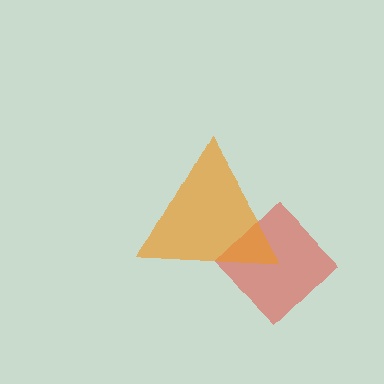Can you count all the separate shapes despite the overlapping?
Yes, there are 2 separate shapes.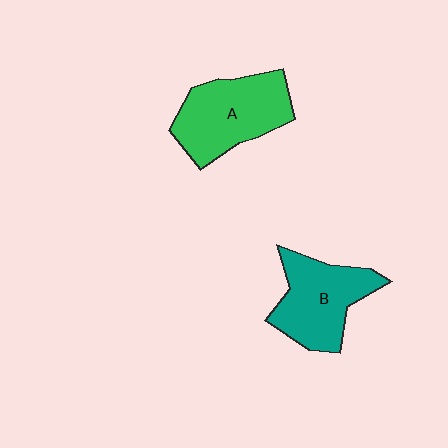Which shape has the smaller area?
Shape B (teal).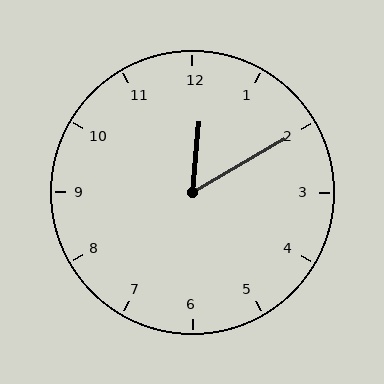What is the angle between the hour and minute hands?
Approximately 55 degrees.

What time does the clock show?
12:10.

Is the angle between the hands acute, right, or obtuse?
It is acute.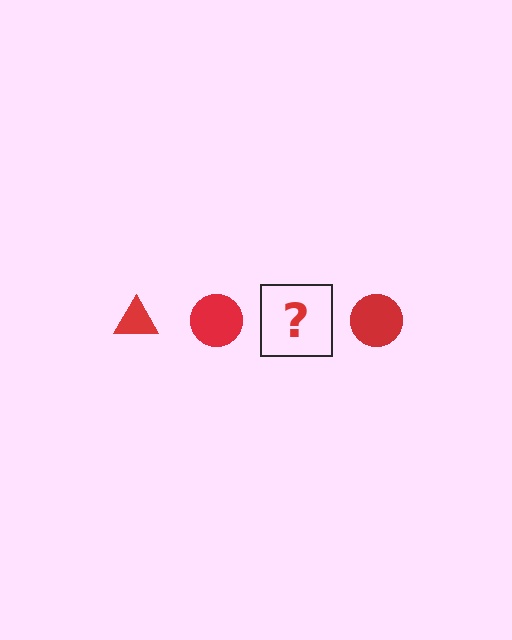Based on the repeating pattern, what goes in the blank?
The blank should be a red triangle.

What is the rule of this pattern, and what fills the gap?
The rule is that the pattern cycles through triangle, circle shapes in red. The gap should be filled with a red triangle.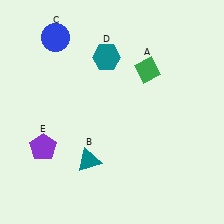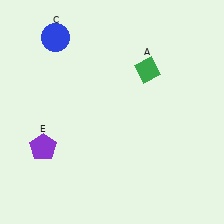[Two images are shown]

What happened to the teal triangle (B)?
The teal triangle (B) was removed in Image 2. It was in the bottom-left area of Image 1.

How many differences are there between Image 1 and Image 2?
There are 2 differences between the two images.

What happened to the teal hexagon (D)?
The teal hexagon (D) was removed in Image 2. It was in the top-left area of Image 1.